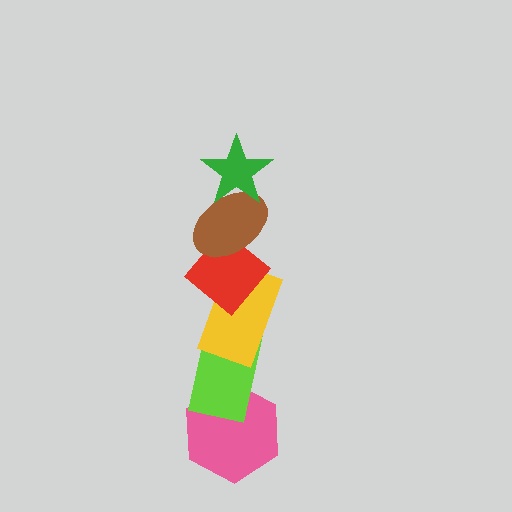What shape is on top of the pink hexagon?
The lime rectangle is on top of the pink hexagon.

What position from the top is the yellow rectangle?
The yellow rectangle is 4th from the top.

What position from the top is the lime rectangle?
The lime rectangle is 5th from the top.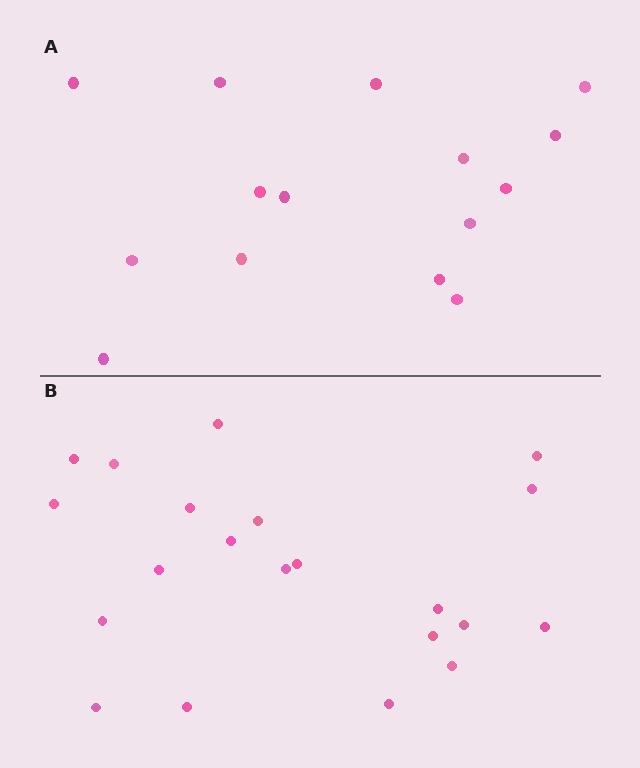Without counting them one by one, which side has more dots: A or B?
Region B (the bottom region) has more dots.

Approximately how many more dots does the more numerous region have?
Region B has about 6 more dots than region A.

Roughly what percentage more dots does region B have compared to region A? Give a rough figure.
About 40% more.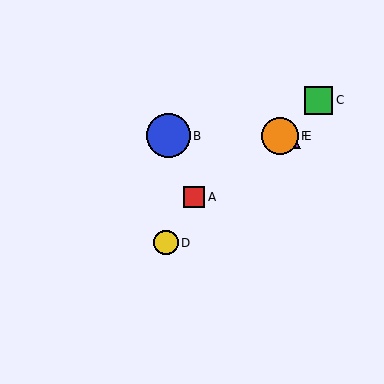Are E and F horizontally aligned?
Yes, both are at y≈136.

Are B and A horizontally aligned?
No, B is at y≈136 and A is at y≈197.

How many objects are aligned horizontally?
3 objects (B, E, F) are aligned horizontally.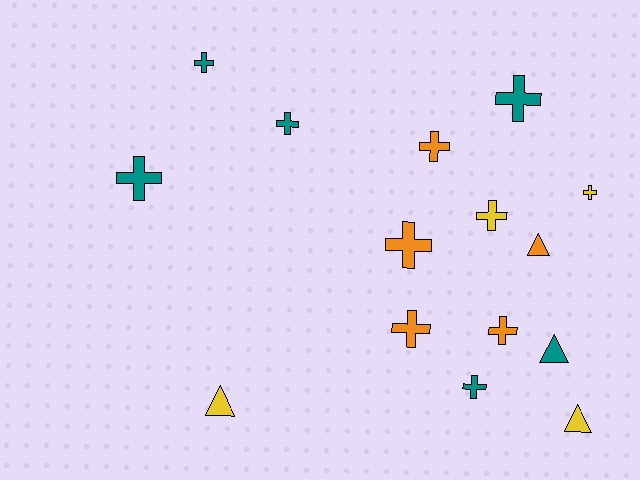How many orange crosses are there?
There are 4 orange crosses.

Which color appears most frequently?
Teal, with 6 objects.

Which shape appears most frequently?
Cross, with 11 objects.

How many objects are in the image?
There are 15 objects.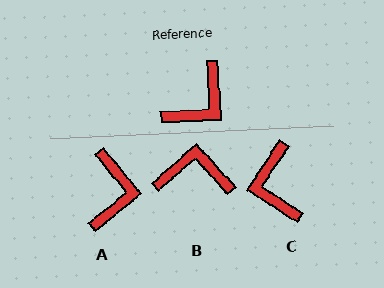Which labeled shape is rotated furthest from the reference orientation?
B, about 129 degrees away.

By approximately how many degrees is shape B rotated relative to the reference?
Approximately 129 degrees counter-clockwise.